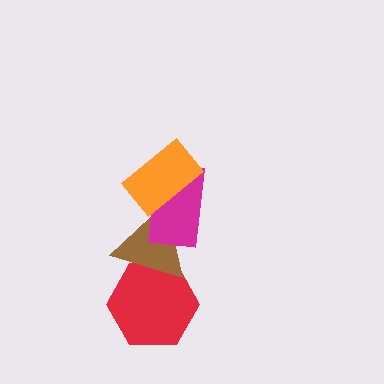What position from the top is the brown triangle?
The brown triangle is 3rd from the top.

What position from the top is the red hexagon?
The red hexagon is 4th from the top.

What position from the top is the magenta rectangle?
The magenta rectangle is 2nd from the top.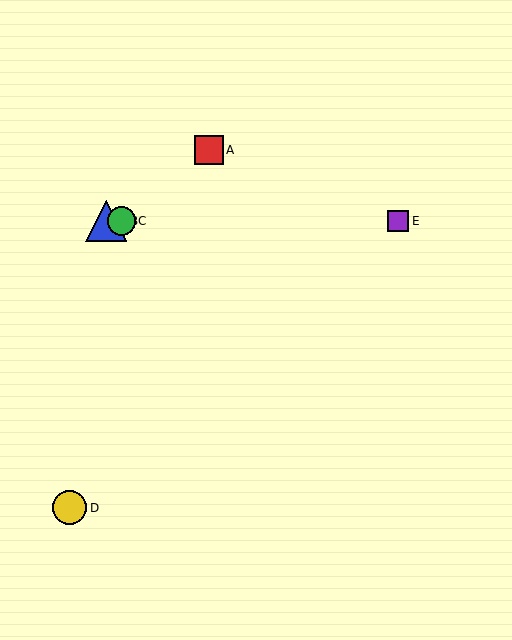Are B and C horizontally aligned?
Yes, both are at y≈221.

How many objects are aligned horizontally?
3 objects (B, C, E) are aligned horizontally.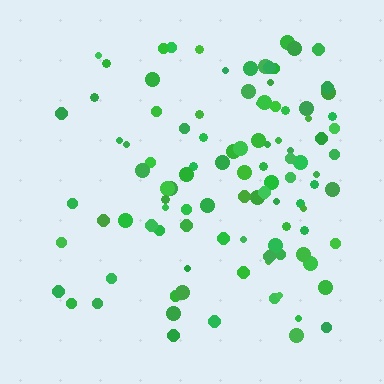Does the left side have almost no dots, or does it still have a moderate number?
Still a moderate number, just noticeably fewer than the right.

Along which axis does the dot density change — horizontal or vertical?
Horizontal.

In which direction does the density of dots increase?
From left to right, with the right side densest.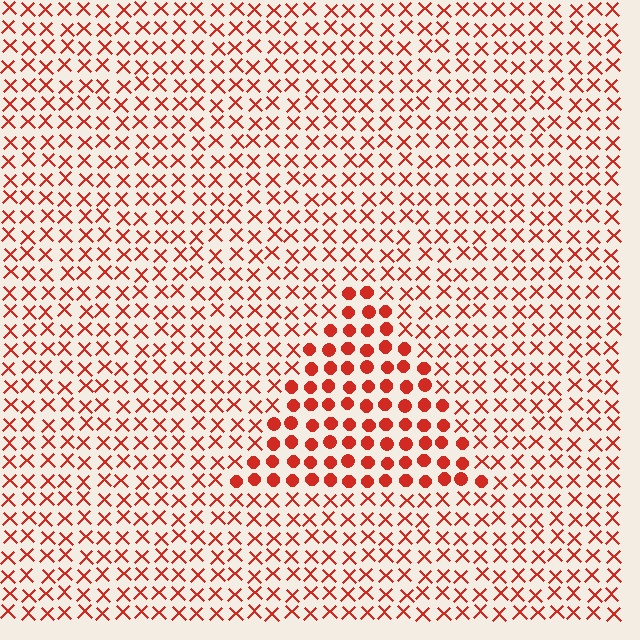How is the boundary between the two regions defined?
The boundary is defined by a change in element shape: circles inside vs. X marks outside. All elements share the same color and spacing.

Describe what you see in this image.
The image is filled with small red elements arranged in a uniform grid. A triangle-shaped region contains circles, while the surrounding area contains X marks. The boundary is defined purely by the change in element shape.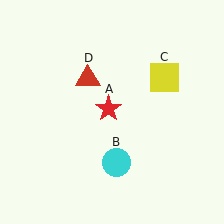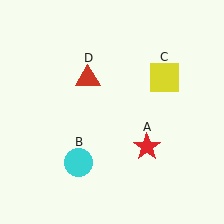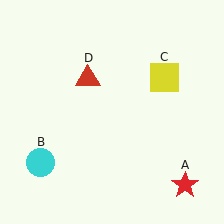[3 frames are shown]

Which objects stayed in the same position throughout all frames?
Yellow square (object C) and red triangle (object D) remained stationary.